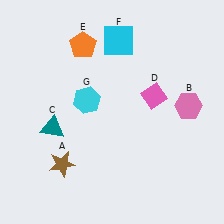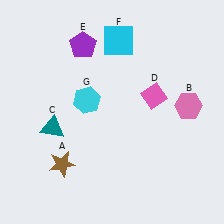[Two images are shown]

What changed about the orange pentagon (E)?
In Image 1, E is orange. In Image 2, it changed to purple.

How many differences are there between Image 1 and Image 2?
There is 1 difference between the two images.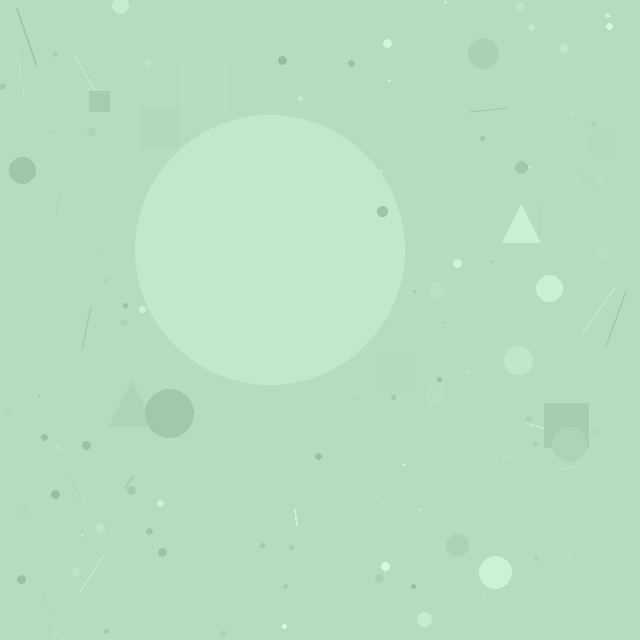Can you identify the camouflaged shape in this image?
The camouflaged shape is a circle.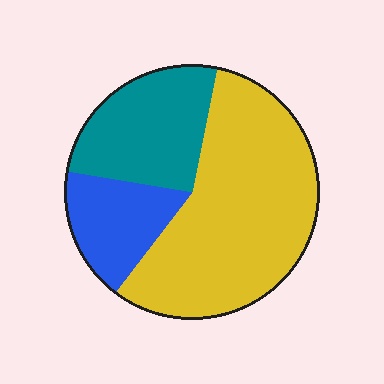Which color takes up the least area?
Blue, at roughly 15%.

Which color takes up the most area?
Yellow, at roughly 55%.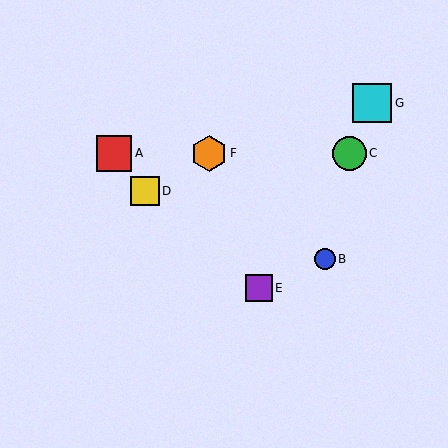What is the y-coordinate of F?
Object F is at y≈153.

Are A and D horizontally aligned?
No, A is at y≈153 and D is at y≈191.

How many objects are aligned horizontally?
3 objects (A, C, F) are aligned horizontally.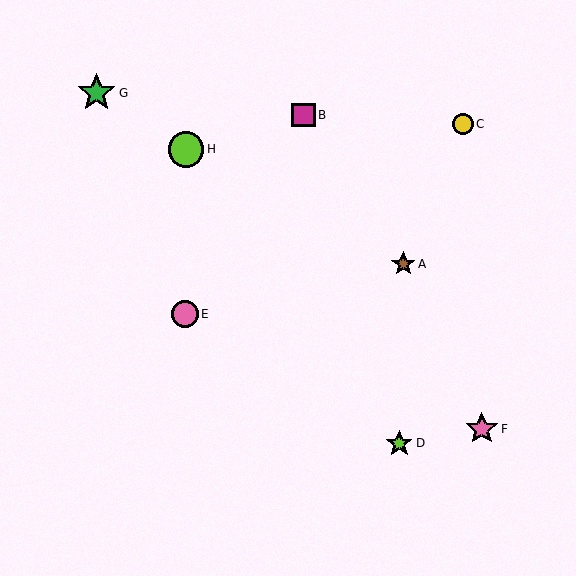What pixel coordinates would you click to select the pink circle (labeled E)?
Click at (185, 314) to select the pink circle E.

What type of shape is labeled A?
Shape A is a brown star.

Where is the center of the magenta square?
The center of the magenta square is at (304, 115).